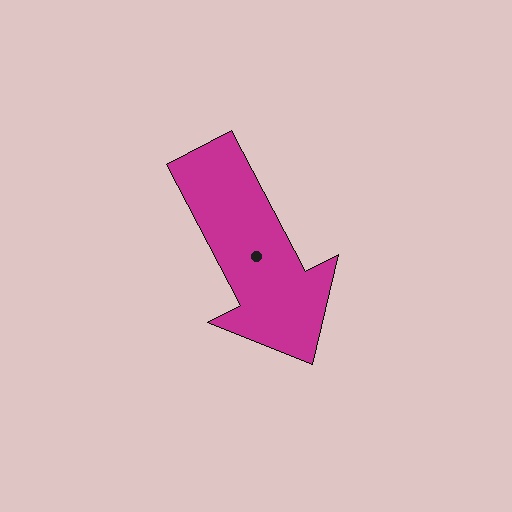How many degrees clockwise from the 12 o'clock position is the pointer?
Approximately 152 degrees.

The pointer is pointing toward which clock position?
Roughly 5 o'clock.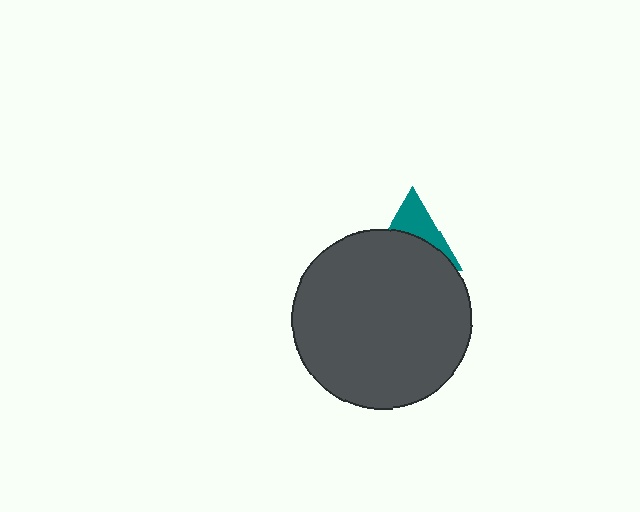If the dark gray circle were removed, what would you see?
You would see the complete teal triangle.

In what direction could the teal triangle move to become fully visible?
The teal triangle could move up. That would shift it out from behind the dark gray circle entirely.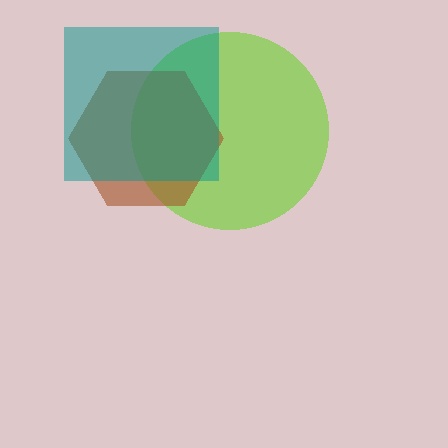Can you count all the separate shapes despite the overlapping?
Yes, there are 3 separate shapes.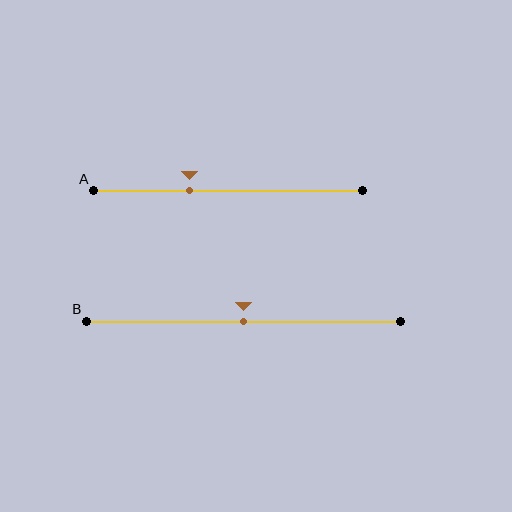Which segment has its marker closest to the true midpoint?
Segment B has its marker closest to the true midpoint.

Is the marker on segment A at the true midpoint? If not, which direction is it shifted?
No, the marker on segment A is shifted to the left by about 15% of the segment length.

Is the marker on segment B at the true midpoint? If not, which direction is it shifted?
Yes, the marker on segment B is at the true midpoint.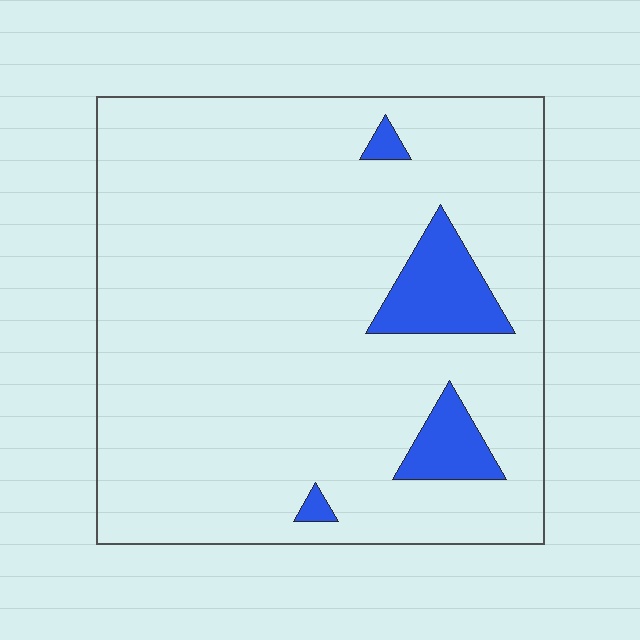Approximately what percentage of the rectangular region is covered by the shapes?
Approximately 10%.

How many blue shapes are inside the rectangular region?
4.